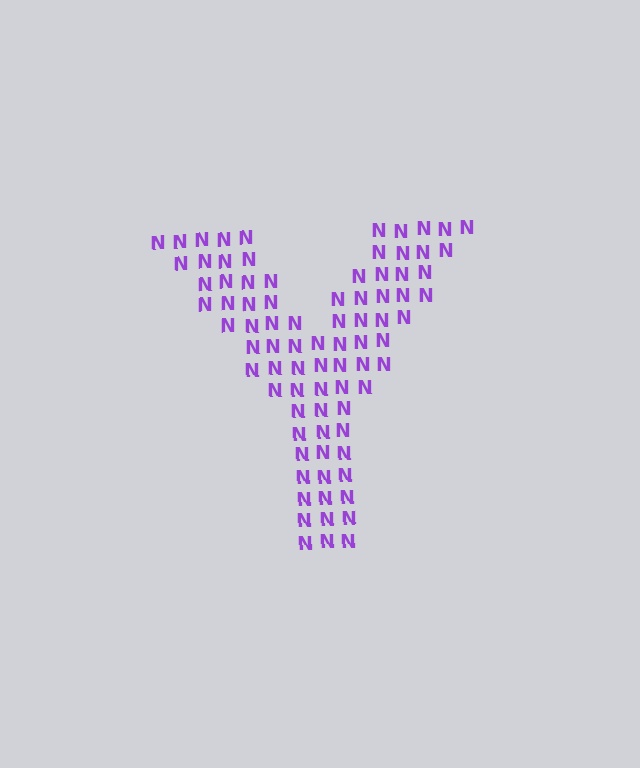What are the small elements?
The small elements are letter N's.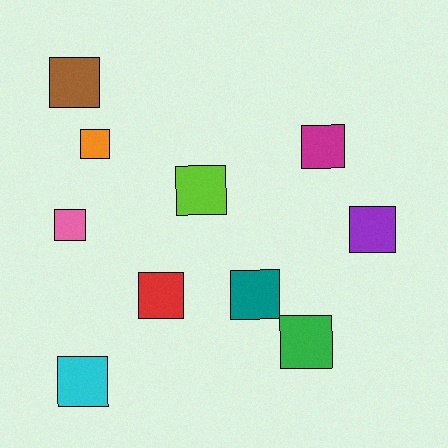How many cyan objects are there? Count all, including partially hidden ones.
There is 1 cyan object.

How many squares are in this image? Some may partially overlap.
There are 10 squares.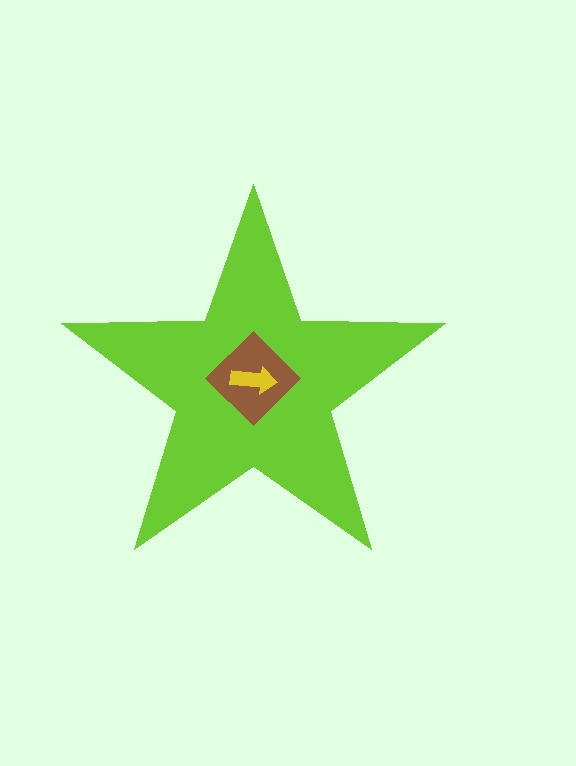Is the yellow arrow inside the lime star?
Yes.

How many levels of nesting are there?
3.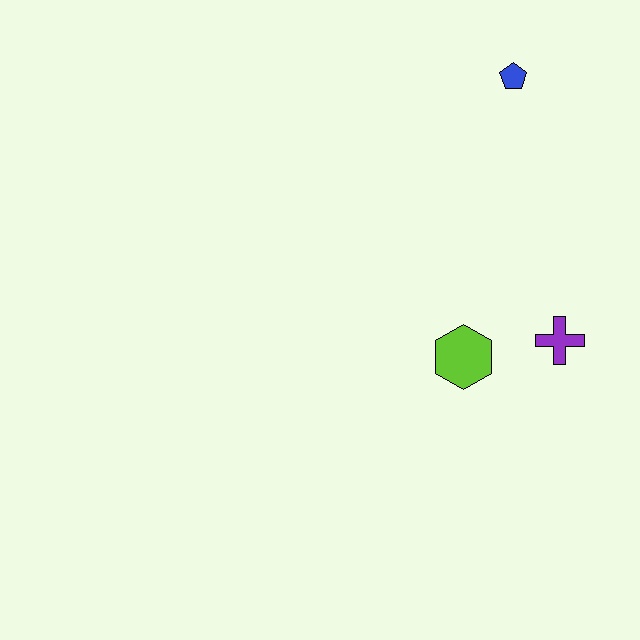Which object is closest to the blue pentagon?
The purple cross is closest to the blue pentagon.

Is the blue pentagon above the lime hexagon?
Yes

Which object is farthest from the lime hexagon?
The blue pentagon is farthest from the lime hexagon.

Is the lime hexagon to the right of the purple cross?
No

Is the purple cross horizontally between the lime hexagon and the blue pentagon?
No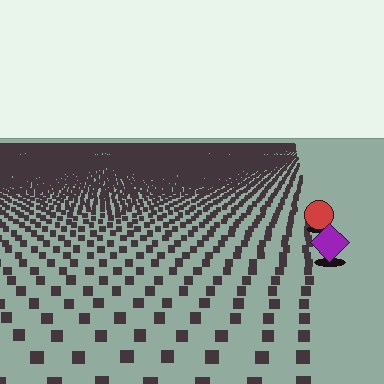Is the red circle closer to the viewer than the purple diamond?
No. The purple diamond is closer — you can tell from the texture gradient: the ground texture is coarser near it.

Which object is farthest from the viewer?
The red circle is farthest from the viewer. It appears smaller and the ground texture around it is denser.